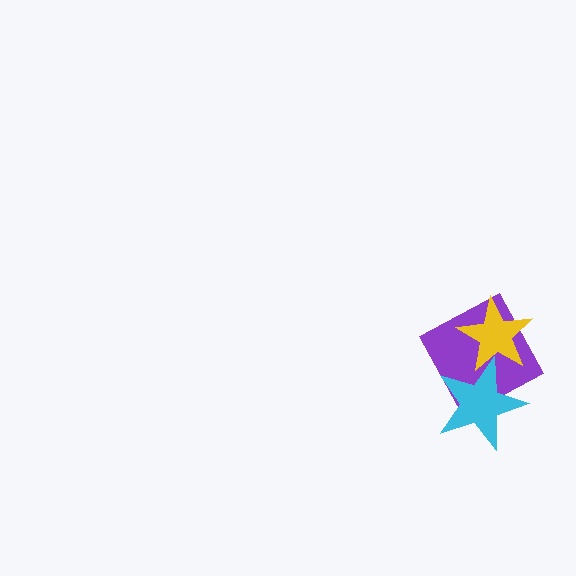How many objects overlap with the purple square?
2 objects overlap with the purple square.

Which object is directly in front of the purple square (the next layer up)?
The cyan star is directly in front of the purple square.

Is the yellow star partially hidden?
No, no other shape covers it.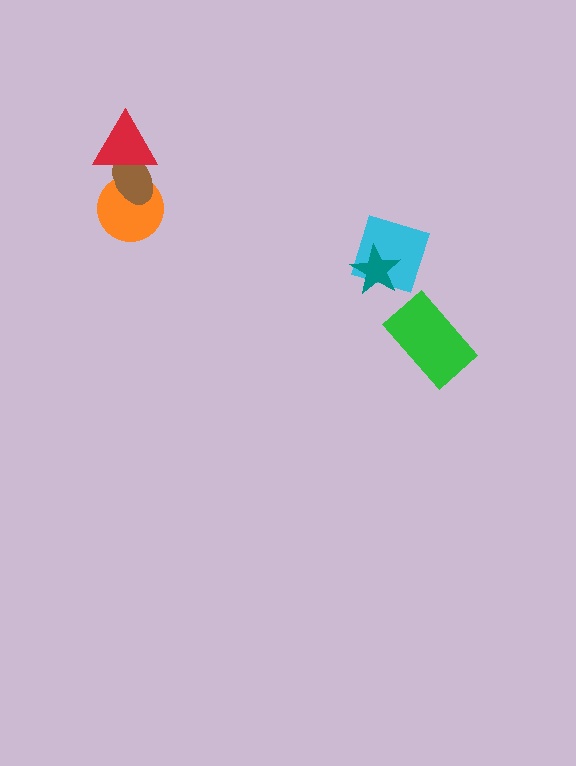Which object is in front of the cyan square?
The teal star is in front of the cyan square.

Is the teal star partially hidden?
No, no other shape covers it.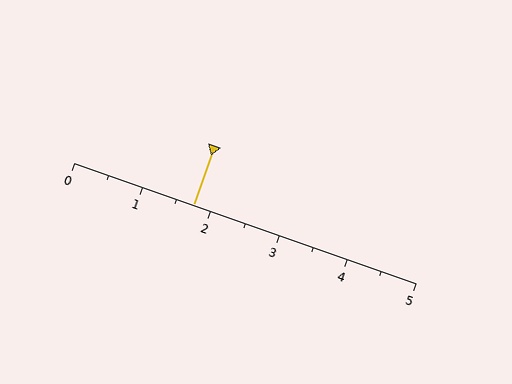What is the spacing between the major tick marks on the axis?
The major ticks are spaced 1 apart.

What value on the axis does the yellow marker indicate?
The marker indicates approximately 1.8.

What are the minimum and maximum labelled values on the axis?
The axis runs from 0 to 5.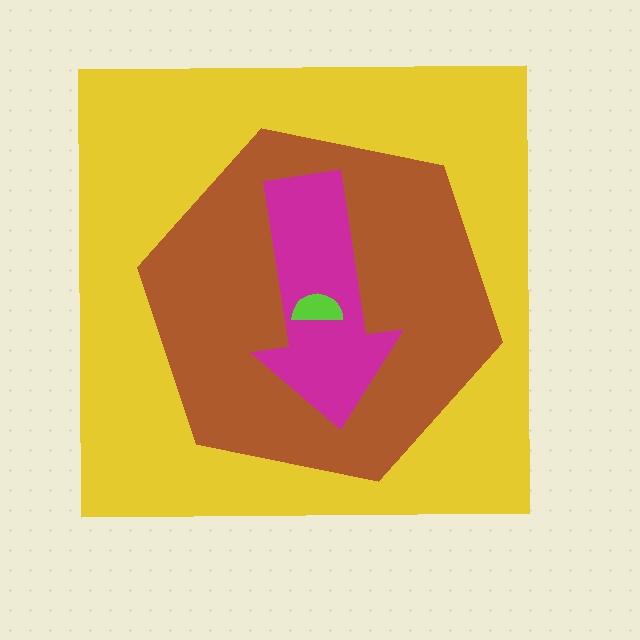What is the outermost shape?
The yellow square.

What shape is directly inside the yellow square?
The brown hexagon.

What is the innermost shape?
The lime semicircle.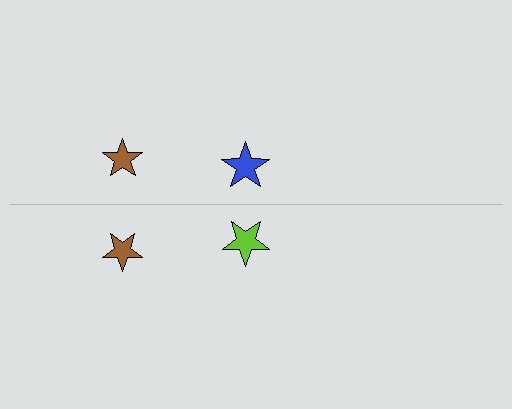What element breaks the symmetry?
The lime star on the bottom side breaks the symmetry — its mirror counterpart is blue.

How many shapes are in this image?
There are 4 shapes in this image.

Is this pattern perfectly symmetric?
No, the pattern is not perfectly symmetric. The lime star on the bottom side breaks the symmetry — its mirror counterpart is blue.